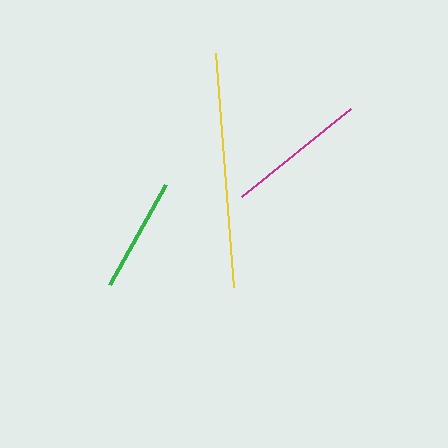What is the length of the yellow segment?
The yellow segment is approximately 235 pixels long.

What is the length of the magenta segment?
The magenta segment is approximately 140 pixels long.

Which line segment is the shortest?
The green line is the shortest at approximately 114 pixels.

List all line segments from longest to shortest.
From longest to shortest: yellow, magenta, green.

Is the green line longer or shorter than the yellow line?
The yellow line is longer than the green line.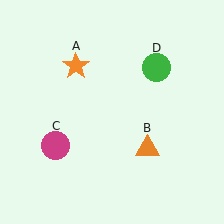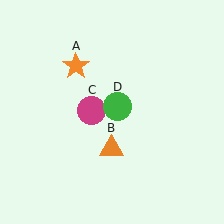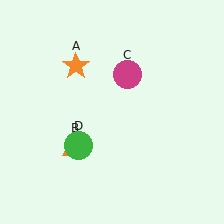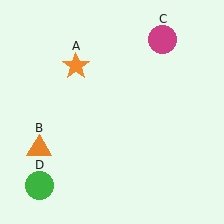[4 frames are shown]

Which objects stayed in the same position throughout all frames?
Orange star (object A) remained stationary.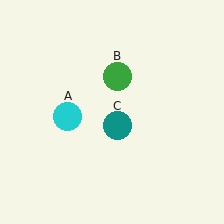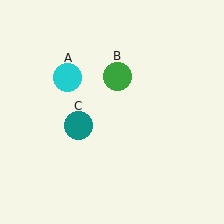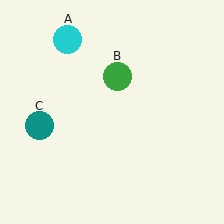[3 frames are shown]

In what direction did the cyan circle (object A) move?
The cyan circle (object A) moved up.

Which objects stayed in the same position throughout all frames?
Green circle (object B) remained stationary.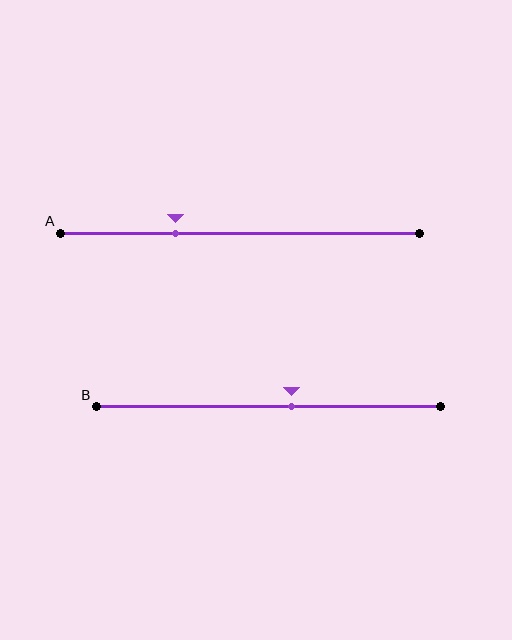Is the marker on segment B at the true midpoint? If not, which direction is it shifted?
No, the marker on segment B is shifted to the right by about 7% of the segment length.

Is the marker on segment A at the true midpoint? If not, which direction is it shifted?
No, the marker on segment A is shifted to the left by about 18% of the segment length.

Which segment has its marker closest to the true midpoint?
Segment B has its marker closest to the true midpoint.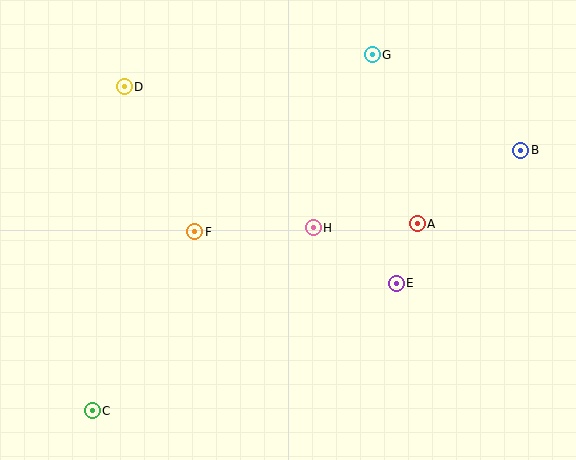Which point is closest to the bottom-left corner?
Point C is closest to the bottom-left corner.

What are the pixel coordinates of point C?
Point C is at (92, 411).